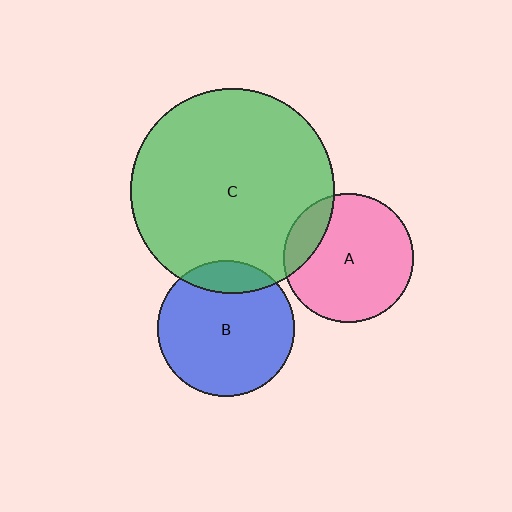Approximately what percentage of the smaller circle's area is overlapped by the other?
Approximately 15%.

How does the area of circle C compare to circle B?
Approximately 2.2 times.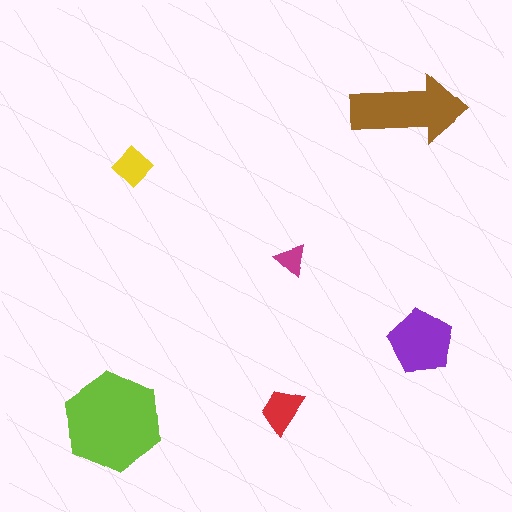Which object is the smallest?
The magenta triangle.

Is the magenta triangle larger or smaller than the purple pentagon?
Smaller.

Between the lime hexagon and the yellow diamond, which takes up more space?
The lime hexagon.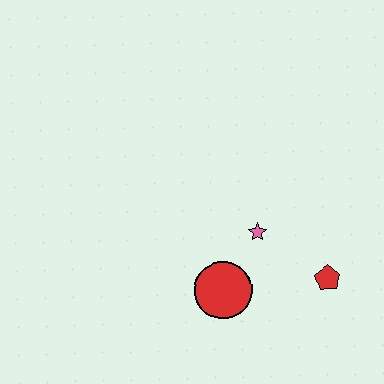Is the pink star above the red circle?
Yes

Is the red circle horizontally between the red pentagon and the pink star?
No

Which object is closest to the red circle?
The pink star is closest to the red circle.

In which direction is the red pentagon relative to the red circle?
The red pentagon is to the right of the red circle.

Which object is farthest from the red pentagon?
The red circle is farthest from the red pentagon.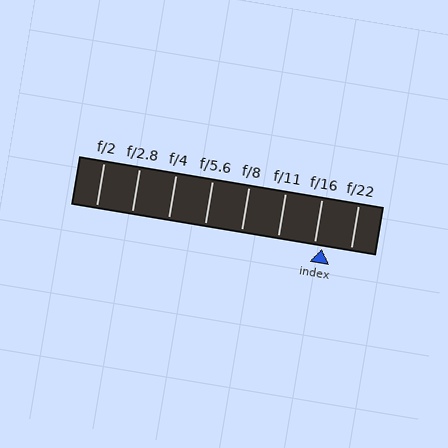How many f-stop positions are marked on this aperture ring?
There are 8 f-stop positions marked.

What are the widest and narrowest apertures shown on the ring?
The widest aperture shown is f/2 and the narrowest is f/22.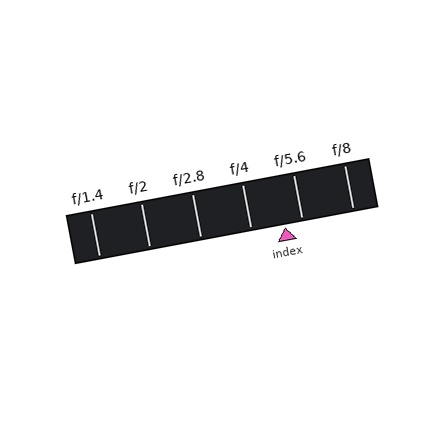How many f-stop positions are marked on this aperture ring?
There are 6 f-stop positions marked.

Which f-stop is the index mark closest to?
The index mark is closest to f/5.6.